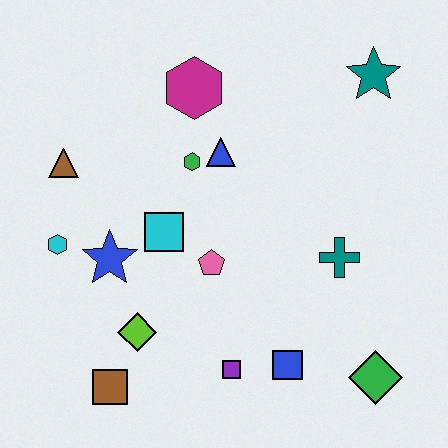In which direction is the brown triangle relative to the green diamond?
The brown triangle is to the left of the green diamond.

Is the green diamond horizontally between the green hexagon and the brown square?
No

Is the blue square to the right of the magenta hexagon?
Yes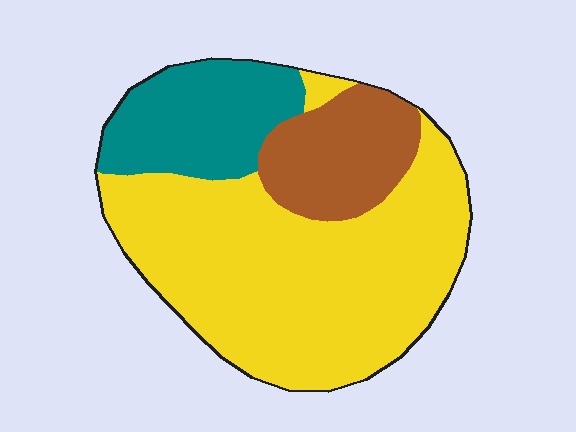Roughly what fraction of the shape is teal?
Teal covers around 20% of the shape.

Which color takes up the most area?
Yellow, at roughly 65%.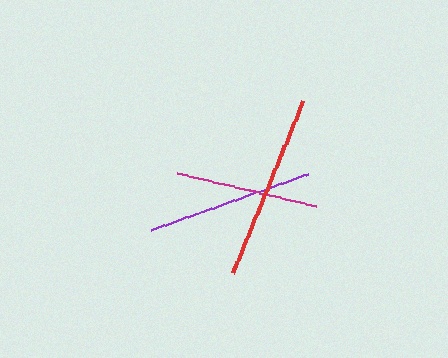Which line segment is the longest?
The red line is the longest at approximately 186 pixels.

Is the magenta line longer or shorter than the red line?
The red line is longer than the magenta line.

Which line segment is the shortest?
The magenta line is the shortest at approximately 143 pixels.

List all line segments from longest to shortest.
From longest to shortest: red, purple, magenta.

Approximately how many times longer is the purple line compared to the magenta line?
The purple line is approximately 1.2 times the length of the magenta line.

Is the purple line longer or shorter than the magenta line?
The purple line is longer than the magenta line.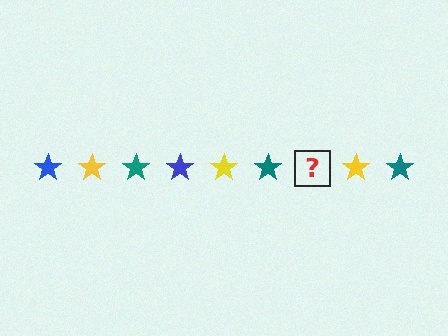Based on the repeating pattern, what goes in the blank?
The blank should be a blue star.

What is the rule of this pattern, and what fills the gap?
The rule is that the pattern cycles through blue, yellow, teal stars. The gap should be filled with a blue star.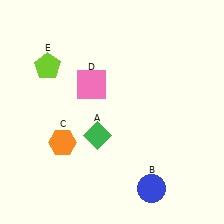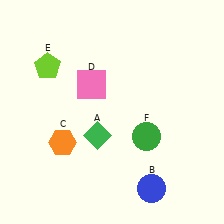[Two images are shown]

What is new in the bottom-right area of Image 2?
A green circle (F) was added in the bottom-right area of Image 2.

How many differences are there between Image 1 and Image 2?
There is 1 difference between the two images.